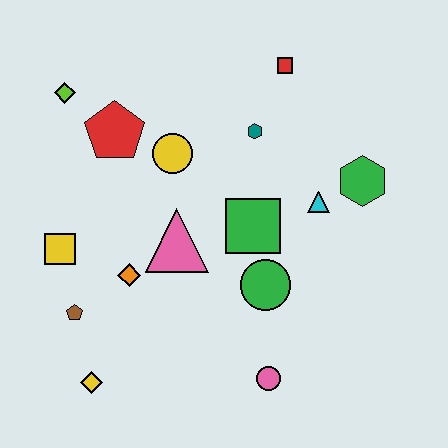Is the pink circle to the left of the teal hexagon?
No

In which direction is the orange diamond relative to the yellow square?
The orange diamond is to the right of the yellow square.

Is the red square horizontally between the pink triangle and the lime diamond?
No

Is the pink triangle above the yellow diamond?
Yes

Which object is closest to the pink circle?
The green circle is closest to the pink circle.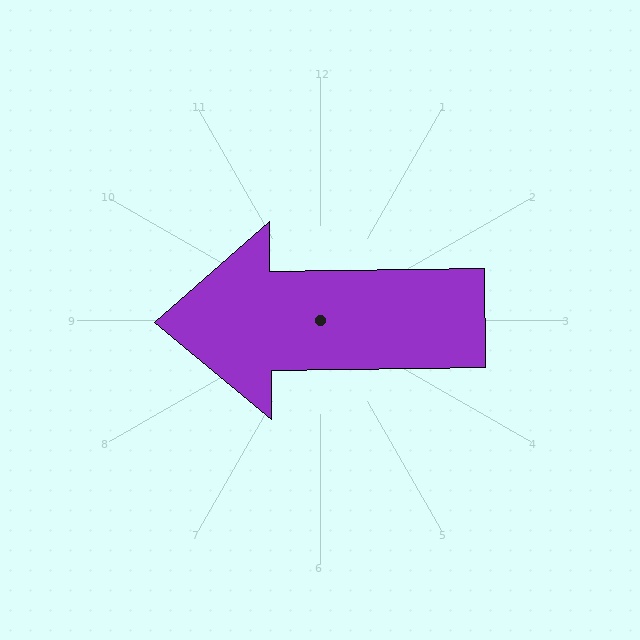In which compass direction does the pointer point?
West.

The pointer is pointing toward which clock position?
Roughly 9 o'clock.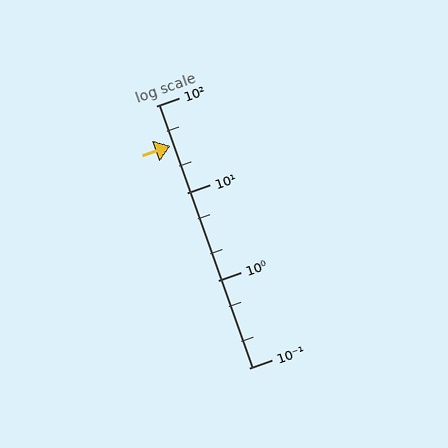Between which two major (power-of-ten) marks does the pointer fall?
The pointer is between 10 and 100.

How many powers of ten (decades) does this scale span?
The scale spans 3 decades, from 0.1 to 100.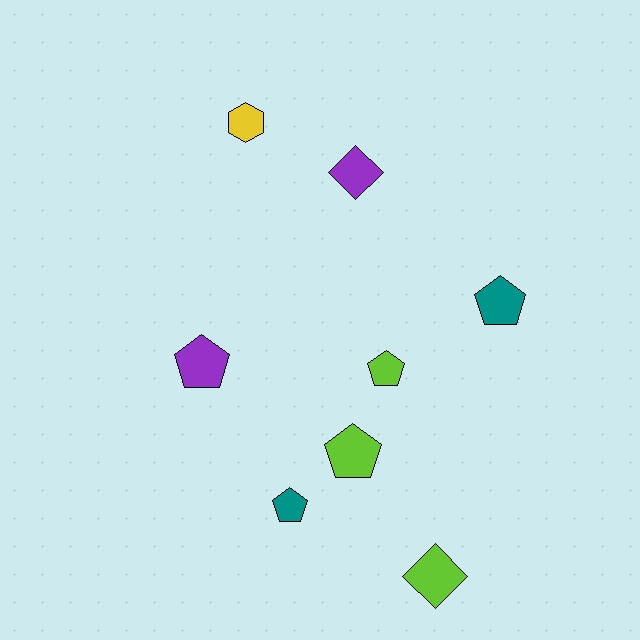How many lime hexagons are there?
There are no lime hexagons.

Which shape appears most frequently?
Pentagon, with 5 objects.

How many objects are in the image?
There are 8 objects.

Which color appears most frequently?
Lime, with 3 objects.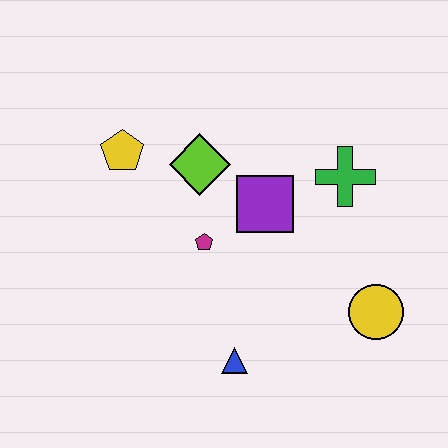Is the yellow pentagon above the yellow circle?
Yes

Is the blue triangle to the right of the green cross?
No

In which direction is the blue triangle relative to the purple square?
The blue triangle is below the purple square.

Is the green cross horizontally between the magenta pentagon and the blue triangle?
No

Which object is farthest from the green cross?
The yellow pentagon is farthest from the green cross.